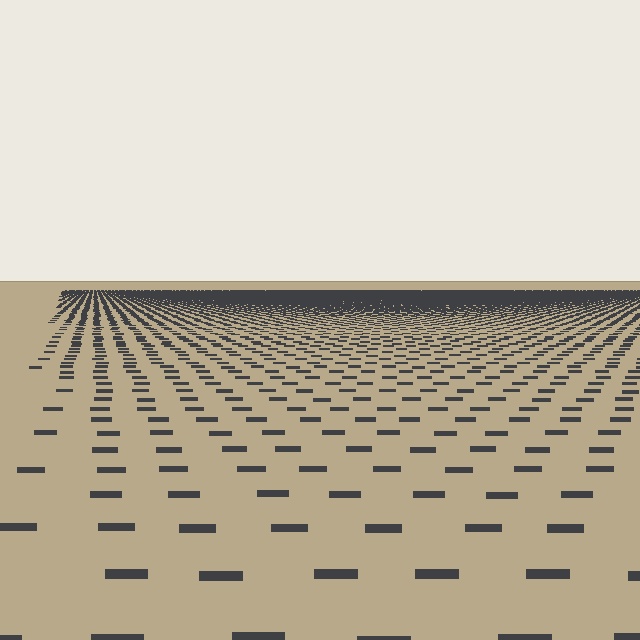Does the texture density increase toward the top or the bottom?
Density increases toward the top.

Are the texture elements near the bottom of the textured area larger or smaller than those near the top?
Larger. Near the bottom, elements are closer to the viewer and appear at a bigger on-screen size.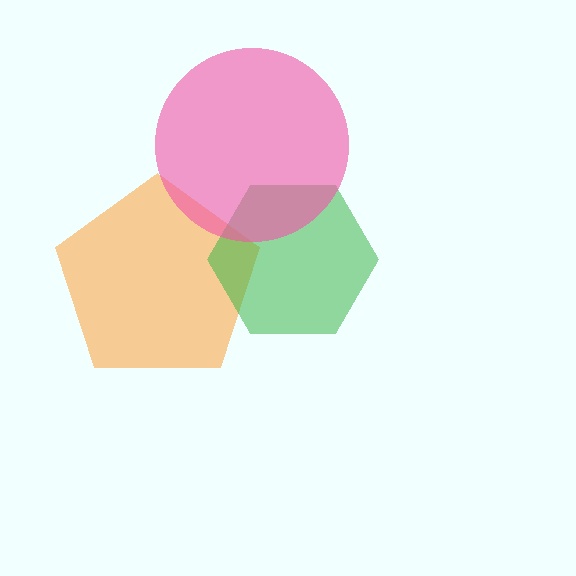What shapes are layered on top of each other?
The layered shapes are: an orange pentagon, a green hexagon, a pink circle.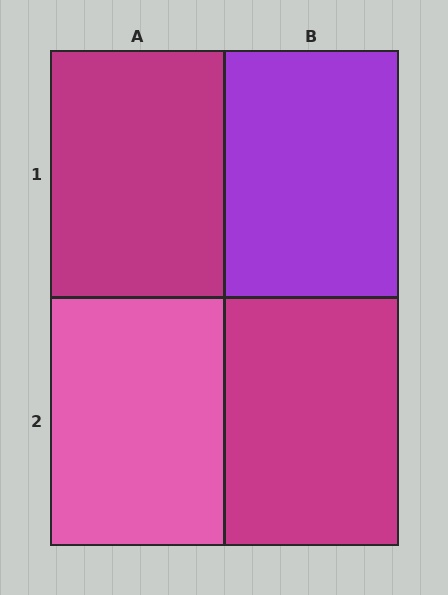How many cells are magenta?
2 cells are magenta.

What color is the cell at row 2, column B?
Magenta.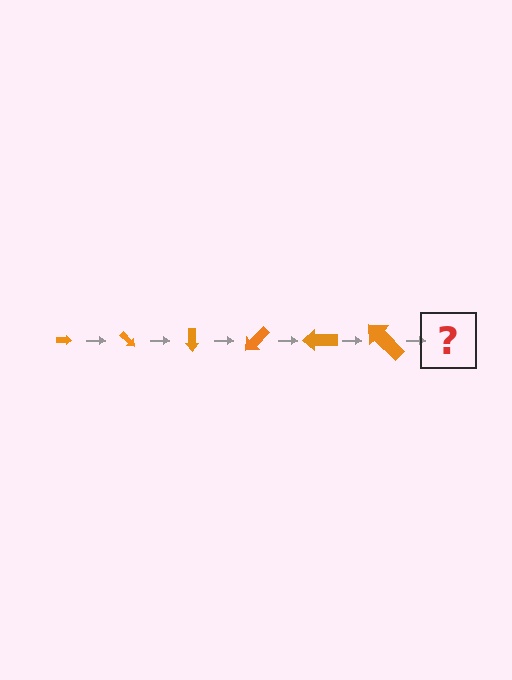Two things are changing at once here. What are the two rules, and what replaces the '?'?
The two rules are that the arrow grows larger each step and it rotates 45 degrees each step. The '?' should be an arrow, larger than the previous one and rotated 270 degrees from the start.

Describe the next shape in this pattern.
It should be an arrow, larger than the previous one and rotated 270 degrees from the start.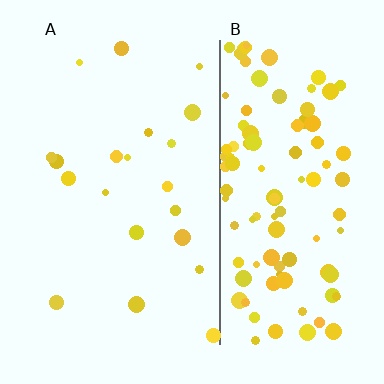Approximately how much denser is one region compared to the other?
Approximately 5.4× — region B over region A.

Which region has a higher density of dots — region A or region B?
B (the right).